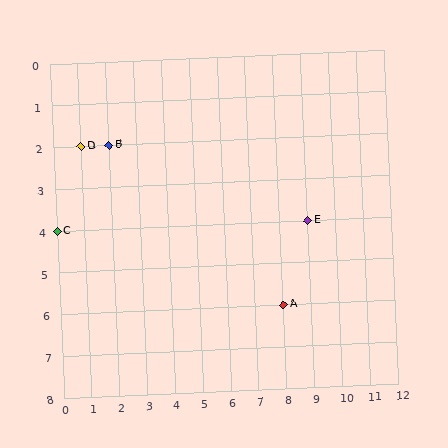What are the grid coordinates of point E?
Point E is at grid coordinates (9, 4).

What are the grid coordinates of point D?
Point D is at grid coordinates (1, 2).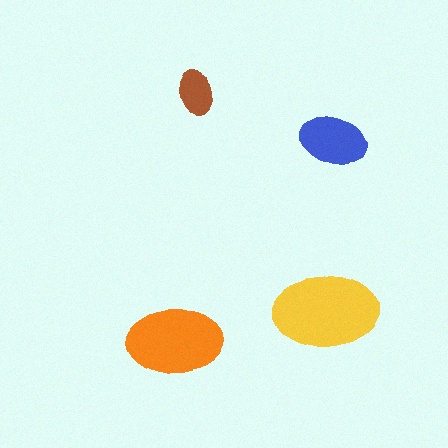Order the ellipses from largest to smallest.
the yellow one, the orange one, the blue one, the brown one.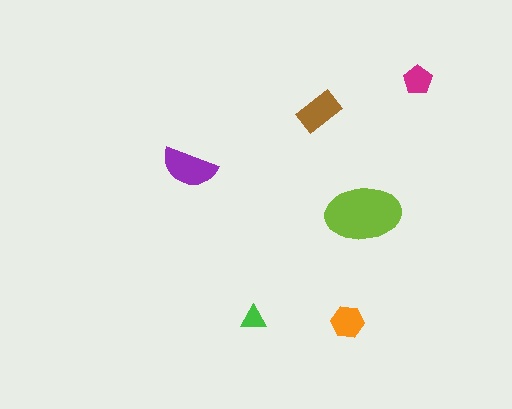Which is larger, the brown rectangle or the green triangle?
The brown rectangle.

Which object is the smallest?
The green triangle.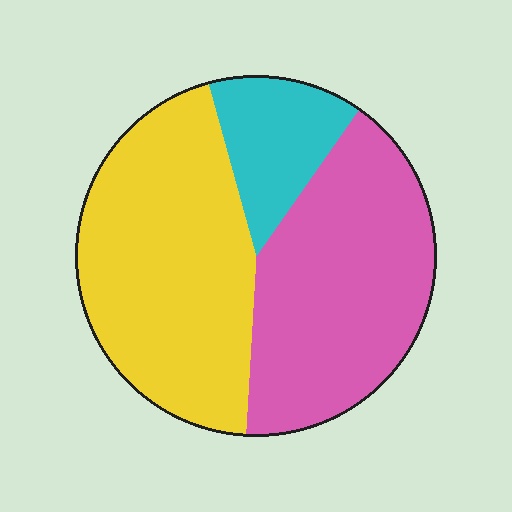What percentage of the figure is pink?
Pink takes up about two fifths (2/5) of the figure.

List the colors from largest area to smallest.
From largest to smallest: yellow, pink, cyan.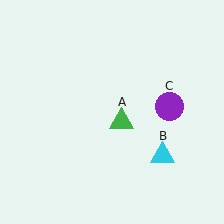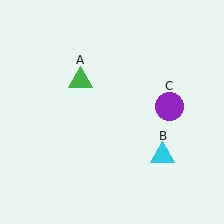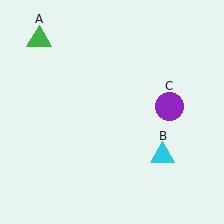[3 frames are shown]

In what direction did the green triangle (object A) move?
The green triangle (object A) moved up and to the left.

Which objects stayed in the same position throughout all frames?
Cyan triangle (object B) and purple circle (object C) remained stationary.